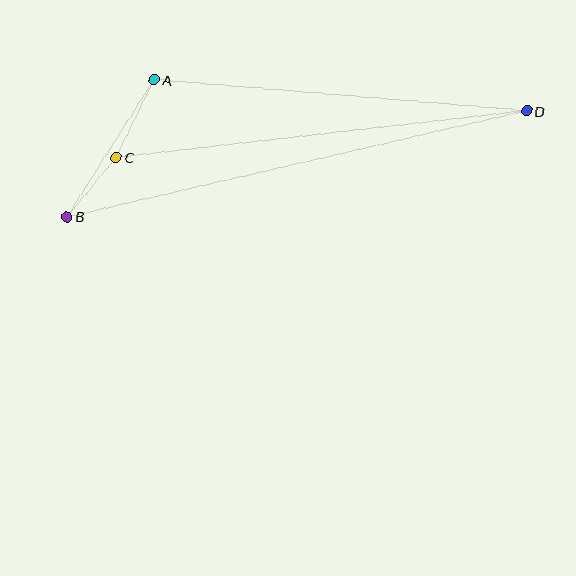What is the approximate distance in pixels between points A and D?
The distance between A and D is approximately 374 pixels.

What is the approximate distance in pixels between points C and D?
The distance between C and D is approximately 413 pixels.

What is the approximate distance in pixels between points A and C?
The distance between A and C is approximately 87 pixels.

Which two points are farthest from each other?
Points B and D are farthest from each other.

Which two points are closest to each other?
Points B and C are closest to each other.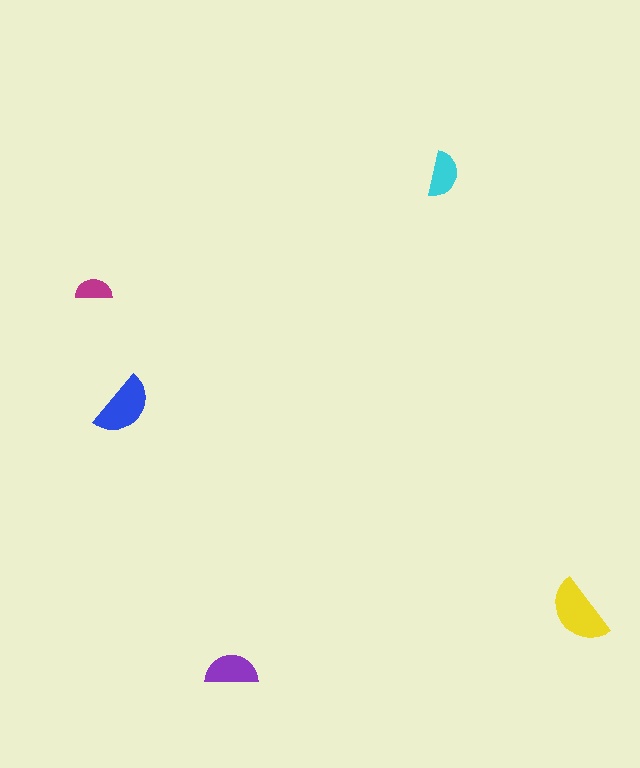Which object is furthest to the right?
The yellow semicircle is rightmost.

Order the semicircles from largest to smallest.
the yellow one, the blue one, the purple one, the cyan one, the magenta one.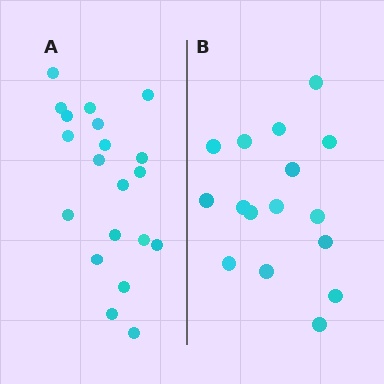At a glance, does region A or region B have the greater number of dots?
Region A (the left region) has more dots.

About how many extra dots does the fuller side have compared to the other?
Region A has about 4 more dots than region B.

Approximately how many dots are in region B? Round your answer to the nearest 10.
About 20 dots. (The exact count is 16, which rounds to 20.)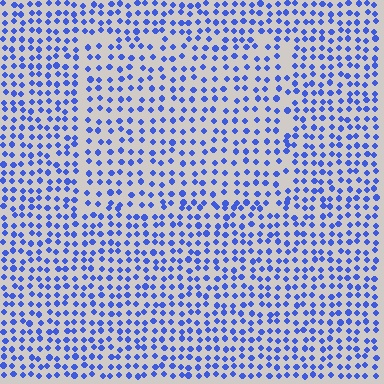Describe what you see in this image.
The image contains small blue elements arranged at two different densities. A rectangle-shaped region is visible where the elements are less densely packed than the surrounding area.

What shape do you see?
I see a rectangle.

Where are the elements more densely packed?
The elements are more densely packed outside the rectangle boundary.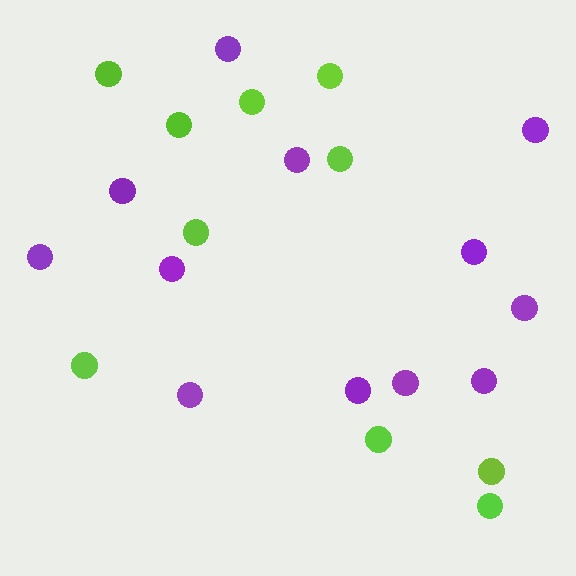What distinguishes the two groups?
There are 2 groups: one group of purple circles (12) and one group of lime circles (10).